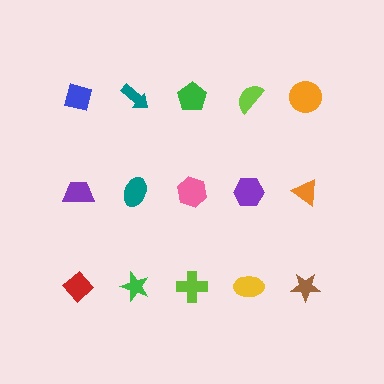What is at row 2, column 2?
A teal ellipse.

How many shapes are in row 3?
5 shapes.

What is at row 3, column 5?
A brown star.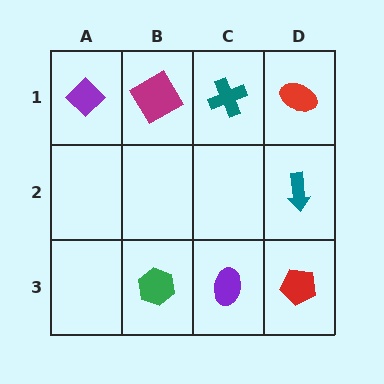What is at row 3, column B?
A green hexagon.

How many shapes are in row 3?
3 shapes.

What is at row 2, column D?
A teal arrow.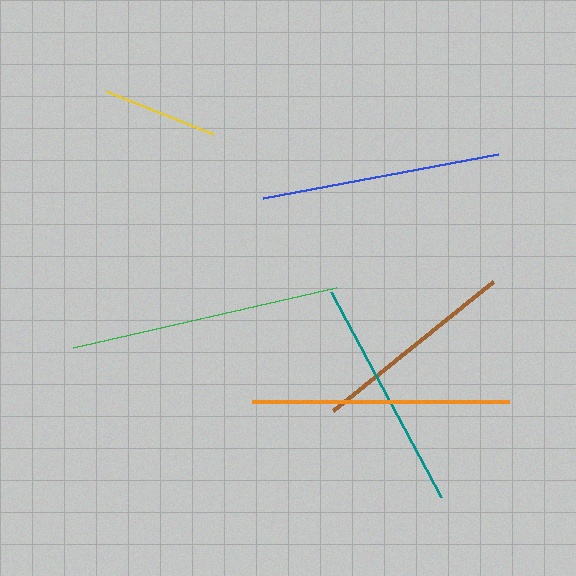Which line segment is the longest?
The green line is the longest at approximately 270 pixels.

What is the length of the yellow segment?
The yellow segment is approximately 115 pixels long.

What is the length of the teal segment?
The teal segment is approximately 233 pixels long.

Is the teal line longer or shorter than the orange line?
The orange line is longer than the teal line.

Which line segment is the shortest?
The yellow line is the shortest at approximately 115 pixels.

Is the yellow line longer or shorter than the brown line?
The brown line is longer than the yellow line.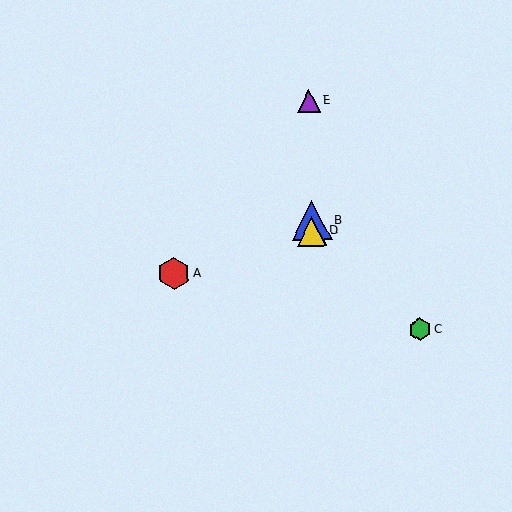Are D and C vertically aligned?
No, D is at x≈312 and C is at x≈420.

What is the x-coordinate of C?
Object C is at x≈420.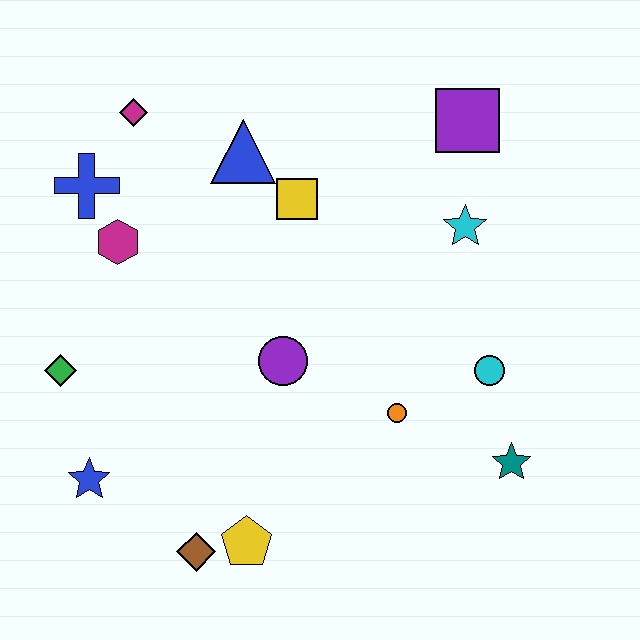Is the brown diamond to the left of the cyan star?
Yes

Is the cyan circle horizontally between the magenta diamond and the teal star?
Yes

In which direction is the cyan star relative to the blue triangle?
The cyan star is to the right of the blue triangle.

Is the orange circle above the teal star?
Yes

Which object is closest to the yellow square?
The blue triangle is closest to the yellow square.